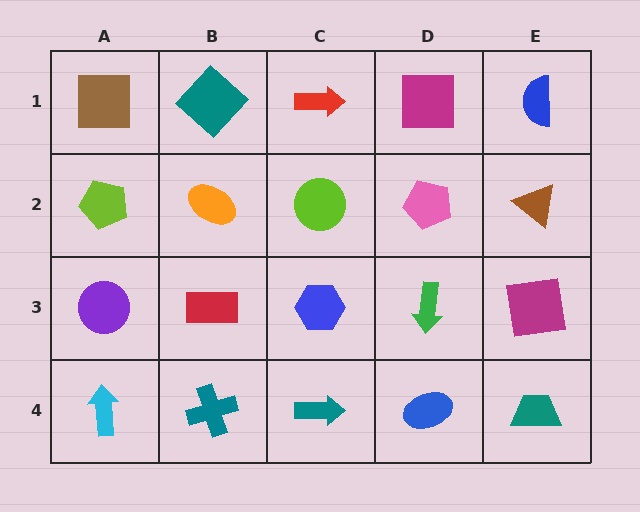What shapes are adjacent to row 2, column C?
A red arrow (row 1, column C), a blue hexagon (row 3, column C), an orange ellipse (row 2, column B), a pink pentagon (row 2, column D).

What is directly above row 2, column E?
A blue semicircle.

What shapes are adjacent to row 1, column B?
An orange ellipse (row 2, column B), a brown square (row 1, column A), a red arrow (row 1, column C).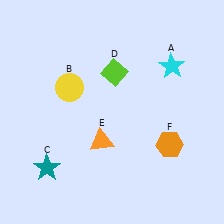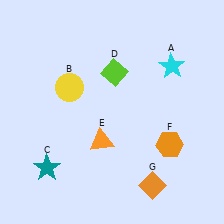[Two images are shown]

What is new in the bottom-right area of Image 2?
An orange diamond (G) was added in the bottom-right area of Image 2.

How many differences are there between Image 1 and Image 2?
There is 1 difference between the two images.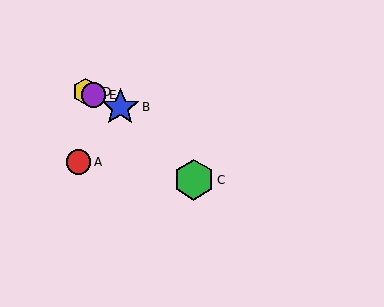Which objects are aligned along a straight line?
Objects B, D, E are aligned along a straight line.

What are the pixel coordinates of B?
Object B is at (120, 107).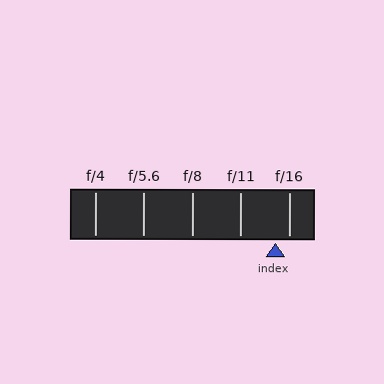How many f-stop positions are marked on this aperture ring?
There are 5 f-stop positions marked.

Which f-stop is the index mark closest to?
The index mark is closest to f/16.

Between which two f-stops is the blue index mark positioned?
The index mark is between f/11 and f/16.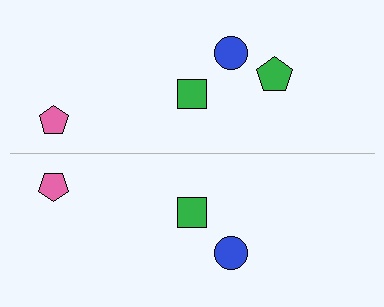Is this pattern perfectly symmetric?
No, the pattern is not perfectly symmetric. A green pentagon is missing from the bottom side.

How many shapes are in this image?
There are 7 shapes in this image.